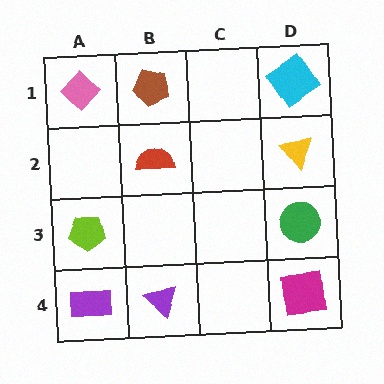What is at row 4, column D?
A magenta square.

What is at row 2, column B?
A red semicircle.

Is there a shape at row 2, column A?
No, that cell is empty.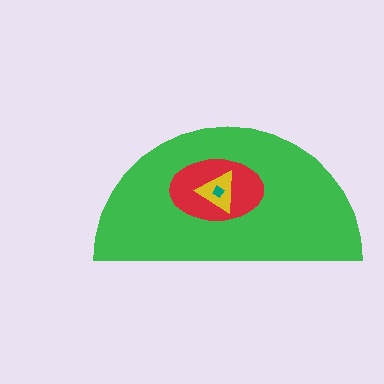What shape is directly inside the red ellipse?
The yellow triangle.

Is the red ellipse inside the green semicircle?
Yes.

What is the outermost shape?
The green semicircle.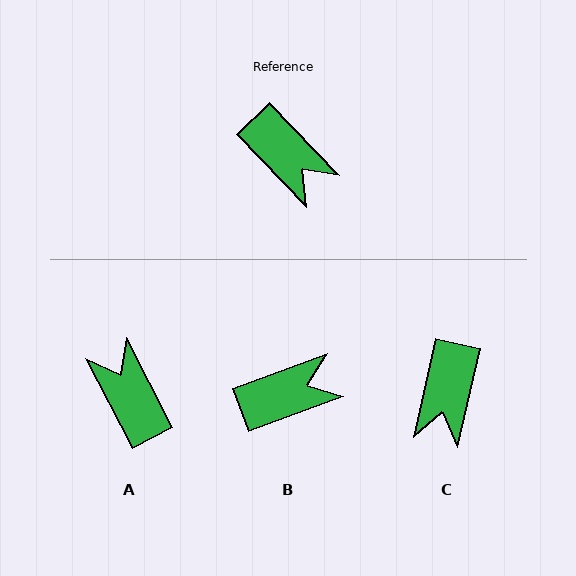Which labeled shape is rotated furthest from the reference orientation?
A, about 163 degrees away.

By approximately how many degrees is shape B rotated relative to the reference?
Approximately 66 degrees counter-clockwise.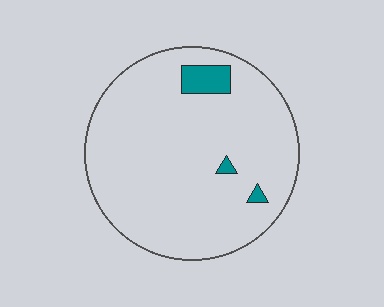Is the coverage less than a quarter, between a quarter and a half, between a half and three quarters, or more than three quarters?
Less than a quarter.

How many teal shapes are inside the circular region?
3.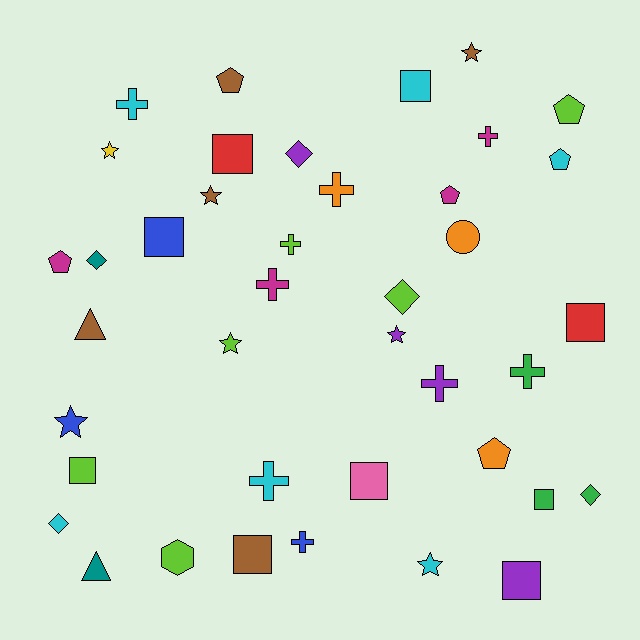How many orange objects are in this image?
There are 3 orange objects.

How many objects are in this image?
There are 40 objects.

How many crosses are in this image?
There are 9 crosses.